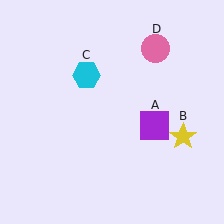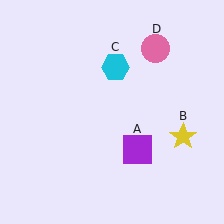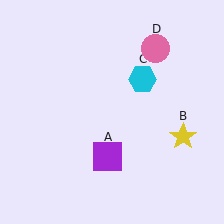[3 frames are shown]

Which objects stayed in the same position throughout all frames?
Yellow star (object B) and pink circle (object D) remained stationary.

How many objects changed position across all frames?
2 objects changed position: purple square (object A), cyan hexagon (object C).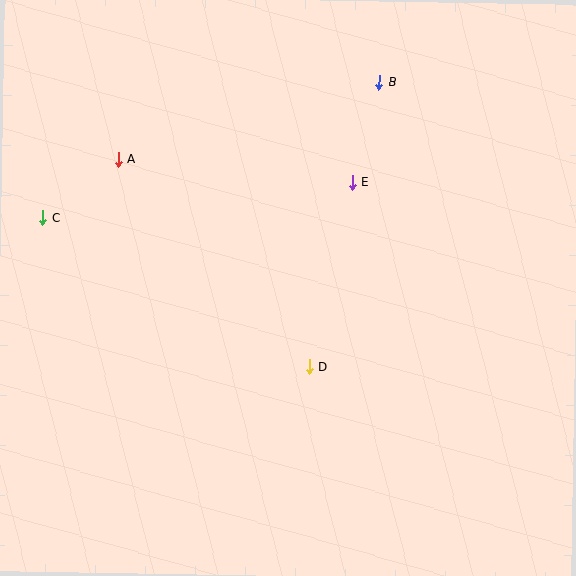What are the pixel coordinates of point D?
Point D is at (309, 366).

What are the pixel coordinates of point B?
Point B is at (379, 82).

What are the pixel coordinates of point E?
Point E is at (352, 183).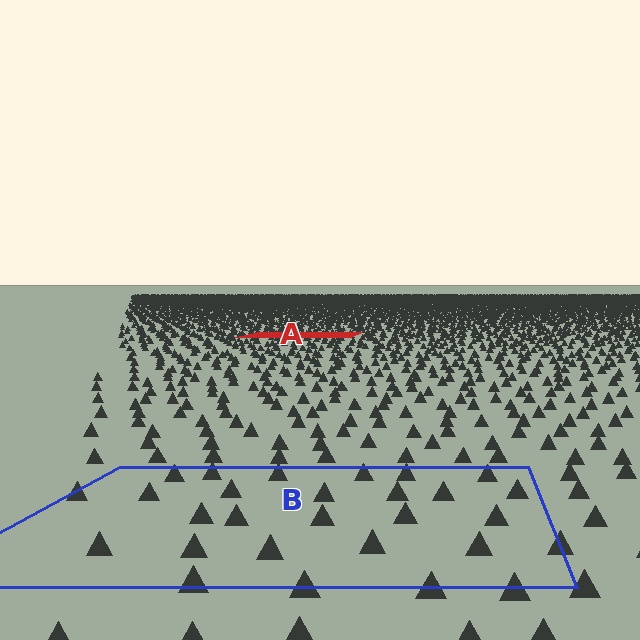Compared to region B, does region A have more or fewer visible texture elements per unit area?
Region A has more texture elements per unit area — they are packed more densely because it is farther away.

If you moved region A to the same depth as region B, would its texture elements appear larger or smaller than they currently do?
They would appear larger. At a closer depth, the same texture elements are projected at a bigger on-screen size.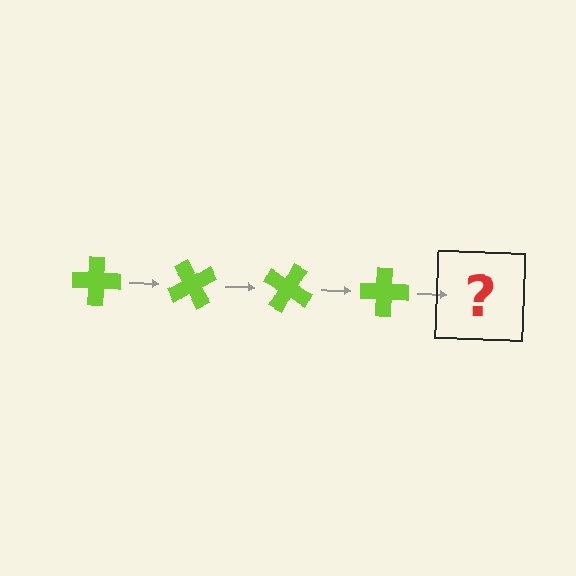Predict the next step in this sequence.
The next step is a lime cross rotated 240 degrees.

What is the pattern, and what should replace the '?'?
The pattern is that the cross rotates 60 degrees each step. The '?' should be a lime cross rotated 240 degrees.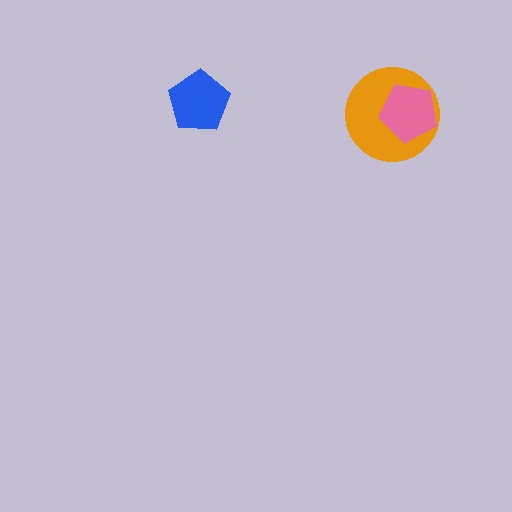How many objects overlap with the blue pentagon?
0 objects overlap with the blue pentagon.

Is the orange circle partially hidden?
Yes, it is partially covered by another shape.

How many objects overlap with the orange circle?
1 object overlaps with the orange circle.